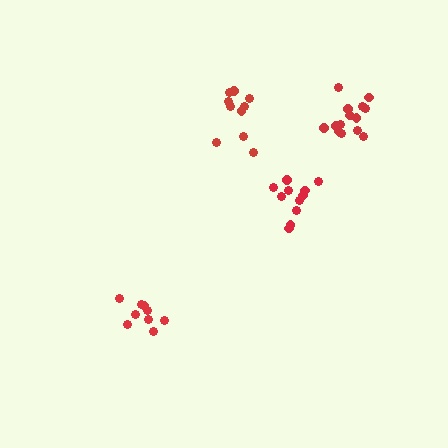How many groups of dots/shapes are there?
There are 4 groups.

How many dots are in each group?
Group 1: 9 dots, Group 2: 11 dots, Group 3: 10 dots, Group 4: 14 dots (44 total).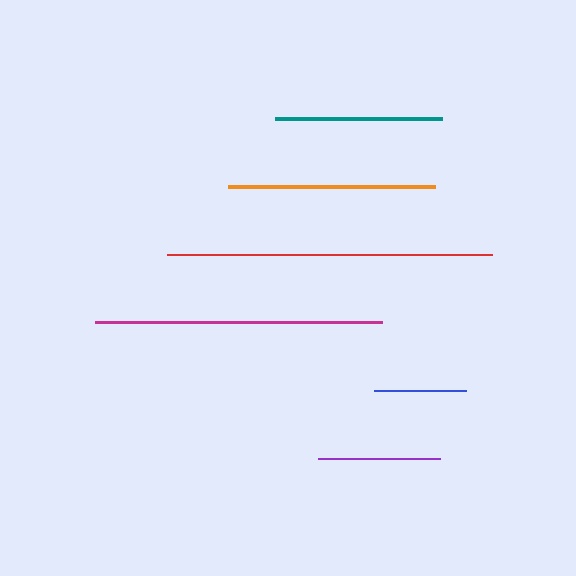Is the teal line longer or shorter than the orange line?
The orange line is longer than the teal line.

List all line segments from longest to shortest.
From longest to shortest: red, magenta, orange, teal, purple, blue.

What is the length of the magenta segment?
The magenta segment is approximately 287 pixels long.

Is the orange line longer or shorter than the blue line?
The orange line is longer than the blue line.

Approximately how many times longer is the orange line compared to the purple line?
The orange line is approximately 1.7 times the length of the purple line.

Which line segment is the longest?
The red line is the longest at approximately 324 pixels.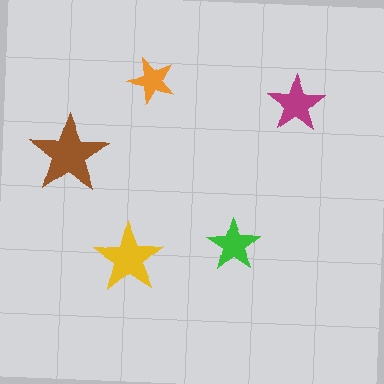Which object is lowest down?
The yellow star is bottommost.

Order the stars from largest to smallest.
the brown one, the yellow one, the magenta one, the green one, the orange one.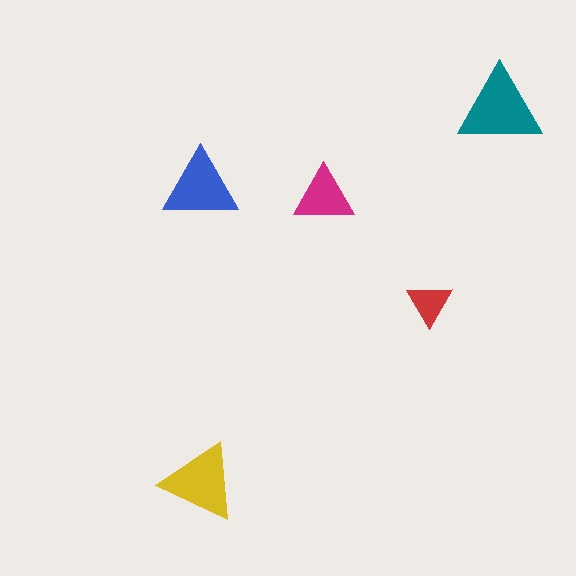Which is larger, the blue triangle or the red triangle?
The blue one.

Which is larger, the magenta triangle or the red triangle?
The magenta one.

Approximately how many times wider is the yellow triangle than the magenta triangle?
About 1.5 times wider.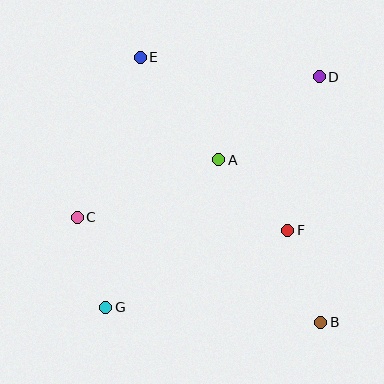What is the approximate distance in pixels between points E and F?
The distance between E and F is approximately 228 pixels.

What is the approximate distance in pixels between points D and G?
The distance between D and G is approximately 314 pixels.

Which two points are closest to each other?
Points C and G are closest to each other.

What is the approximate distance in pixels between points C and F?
The distance between C and F is approximately 211 pixels.